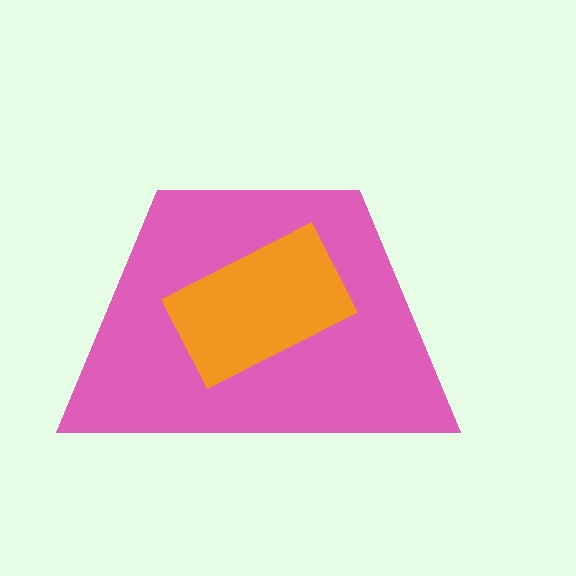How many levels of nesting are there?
2.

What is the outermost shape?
The pink trapezoid.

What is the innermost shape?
The orange rectangle.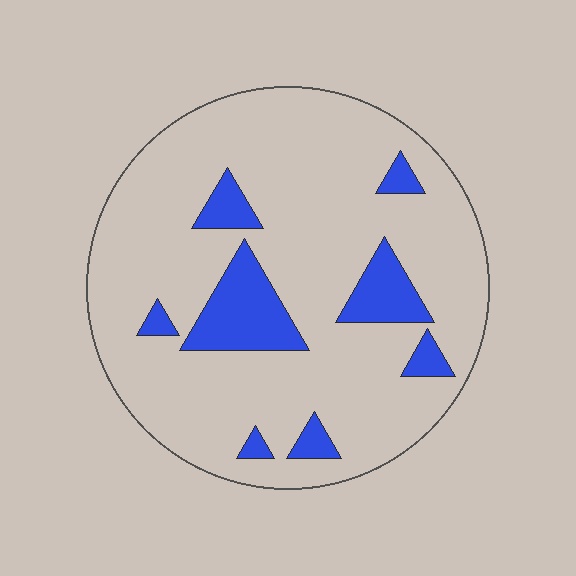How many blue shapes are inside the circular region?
8.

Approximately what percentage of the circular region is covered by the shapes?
Approximately 15%.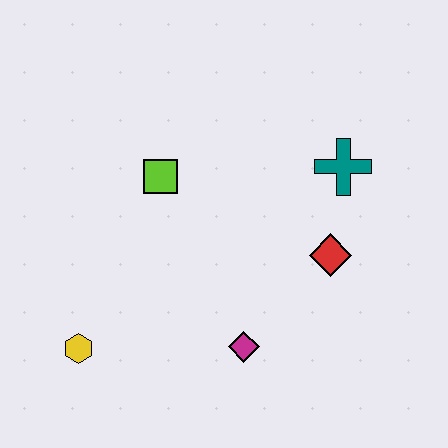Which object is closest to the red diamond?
The teal cross is closest to the red diamond.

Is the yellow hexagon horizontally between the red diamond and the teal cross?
No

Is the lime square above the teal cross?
No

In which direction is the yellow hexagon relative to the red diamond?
The yellow hexagon is to the left of the red diamond.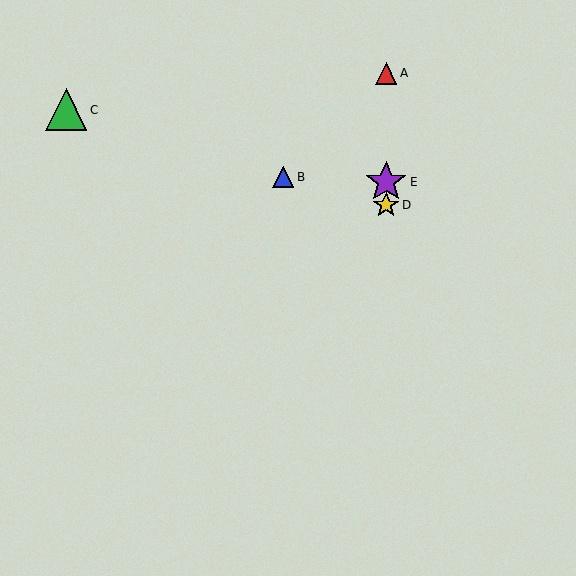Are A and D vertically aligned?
Yes, both are at x≈386.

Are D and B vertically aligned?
No, D is at x≈386 and B is at x≈283.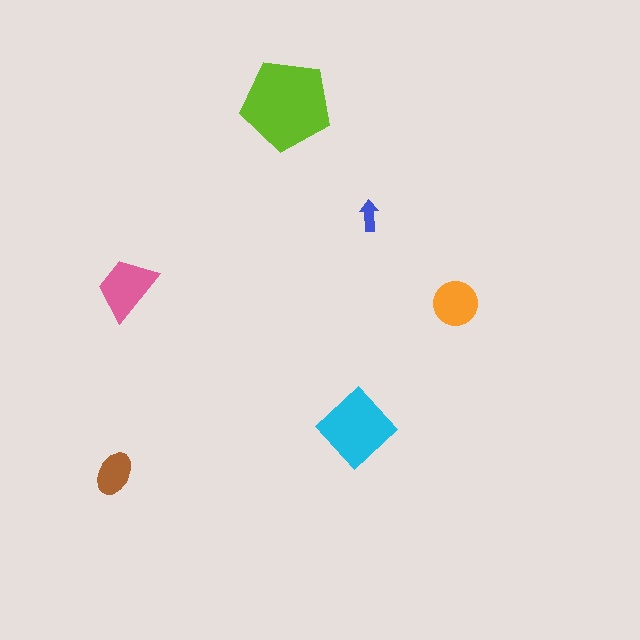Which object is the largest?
The lime pentagon.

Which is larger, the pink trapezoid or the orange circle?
The pink trapezoid.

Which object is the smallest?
The blue arrow.